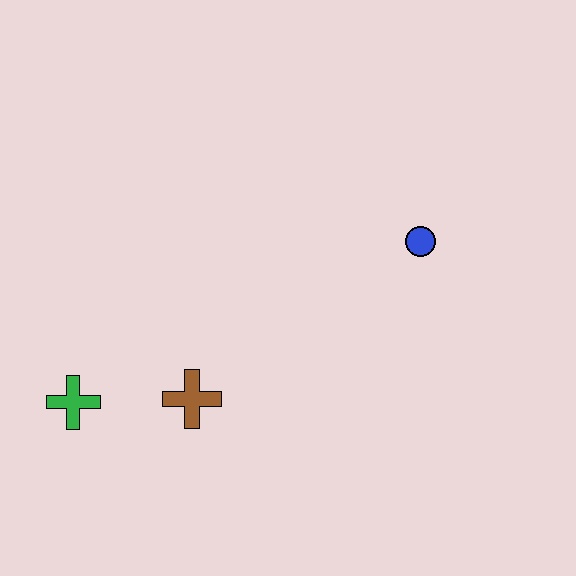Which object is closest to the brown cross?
The green cross is closest to the brown cross.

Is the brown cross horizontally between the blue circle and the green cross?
Yes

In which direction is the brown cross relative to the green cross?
The brown cross is to the right of the green cross.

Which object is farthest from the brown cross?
The blue circle is farthest from the brown cross.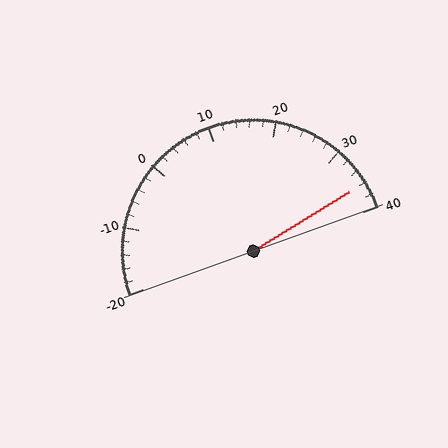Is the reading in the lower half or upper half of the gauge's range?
The reading is in the upper half of the range (-20 to 40).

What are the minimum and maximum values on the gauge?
The gauge ranges from -20 to 40.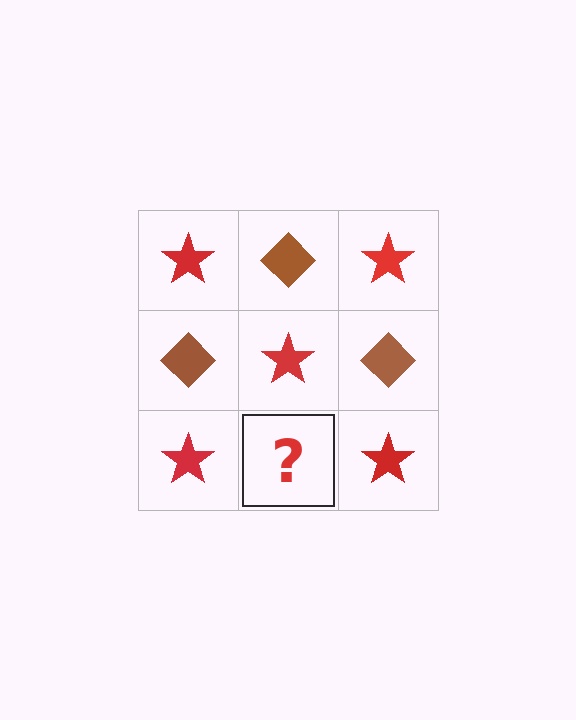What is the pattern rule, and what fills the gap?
The rule is that it alternates red star and brown diamond in a checkerboard pattern. The gap should be filled with a brown diamond.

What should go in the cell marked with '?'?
The missing cell should contain a brown diamond.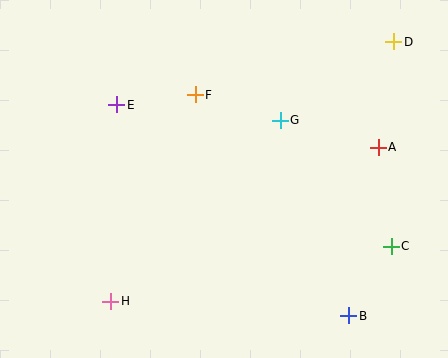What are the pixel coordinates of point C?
Point C is at (391, 246).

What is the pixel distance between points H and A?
The distance between H and A is 309 pixels.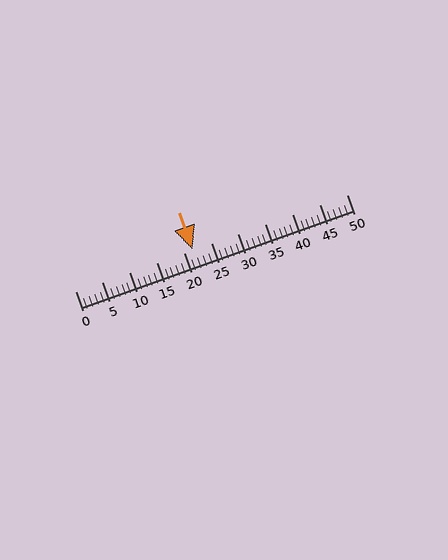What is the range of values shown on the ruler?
The ruler shows values from 0 to 50.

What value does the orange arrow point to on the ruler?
The orange arrow points to approximately 22.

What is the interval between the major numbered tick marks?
The major tick marks are spaced 5 units apart.